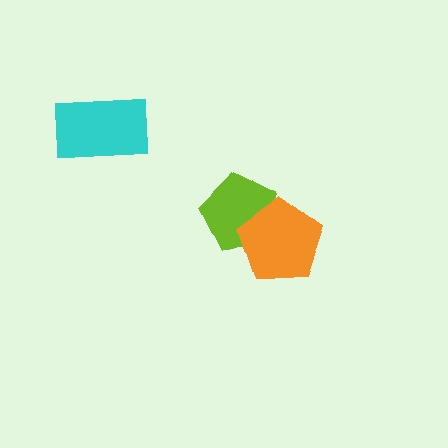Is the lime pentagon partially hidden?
Yes, it is partially covered by another shape.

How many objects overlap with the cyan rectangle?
0 objects overlap with the cyan rectangle.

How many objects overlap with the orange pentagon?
1 object overlaps with the orange pentagon.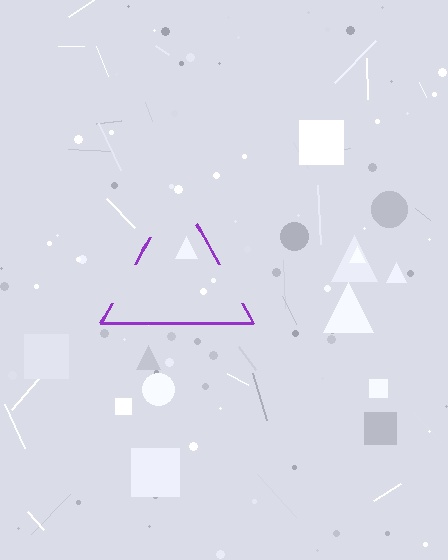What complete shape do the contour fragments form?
The contour fragments form a triangle.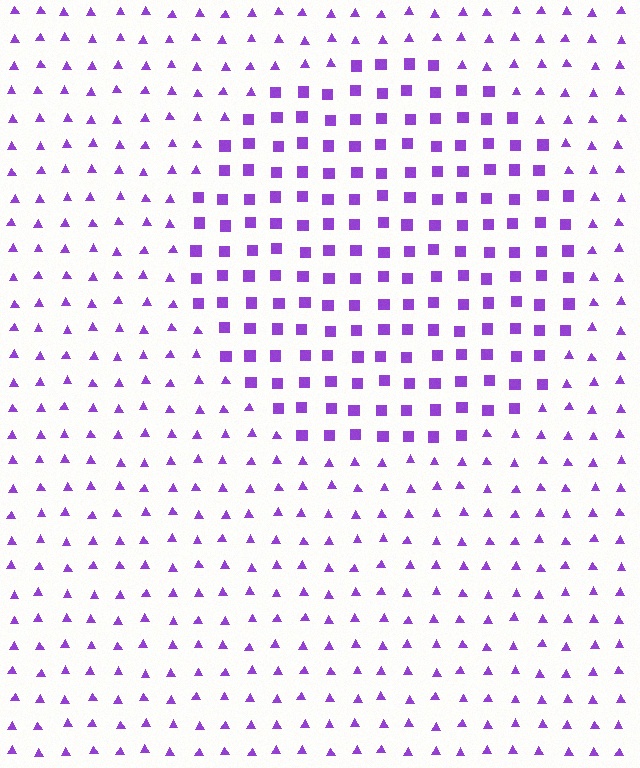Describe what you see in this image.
The image is filled with small purple elements arranged in a uniform grid. A circle-shaped region contains squares, while the surrounding area contains triangles. The boundary is defined purely by the change in element shape.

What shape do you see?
I see a circle.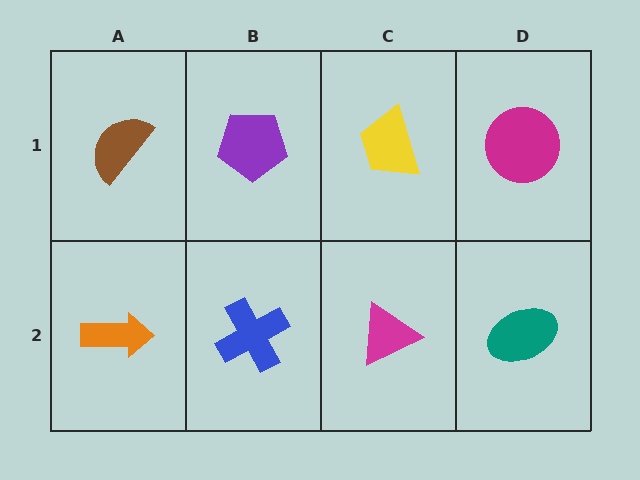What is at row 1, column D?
A magenta circle.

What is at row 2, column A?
An orange arrow.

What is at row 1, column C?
A yellow trapezoid.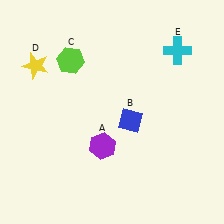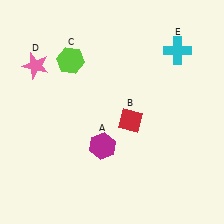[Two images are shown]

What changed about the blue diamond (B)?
In Image 1, B is blue. In Image 2, it changed to red.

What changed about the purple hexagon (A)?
In Image 1, A is purple. In Image 2, it changed to magenta.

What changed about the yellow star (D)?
In Image 1, D is yellow. In Image 2, it changed to pink.